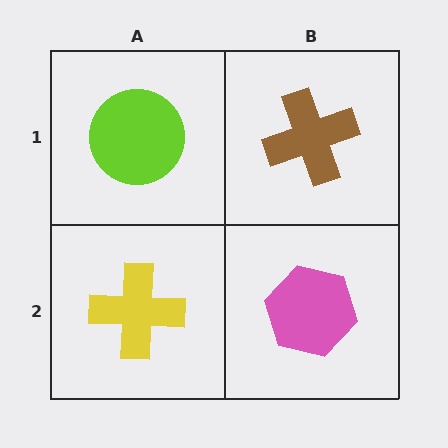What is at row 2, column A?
A yellow cross.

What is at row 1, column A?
A lime circle.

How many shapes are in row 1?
2 shapes.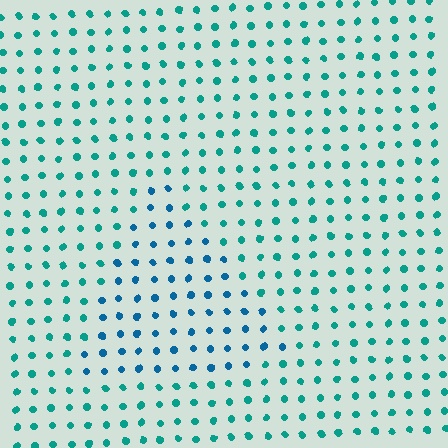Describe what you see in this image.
The image is filled with small teal elements in a uniform arrangement. A triangle-shaped region is visible where the elements are tinted to a slightly different hue, forming a subtle color boundary.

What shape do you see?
I see a triangle.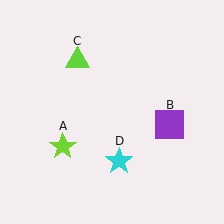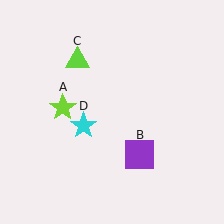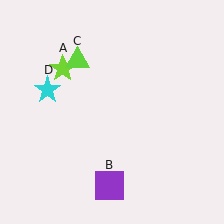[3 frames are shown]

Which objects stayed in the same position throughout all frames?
Lime triangle (object C) remained stationary.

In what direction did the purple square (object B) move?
The purple square (object B) moved down and to the left.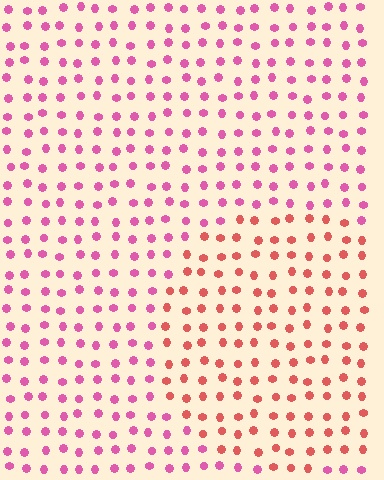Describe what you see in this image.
The image is filled with small pink elements in a uniform arrangement. A circle-shaped region is visible where the elements are tinted to a slightly different hue, forming a subtle color boundary.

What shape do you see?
I see a circle.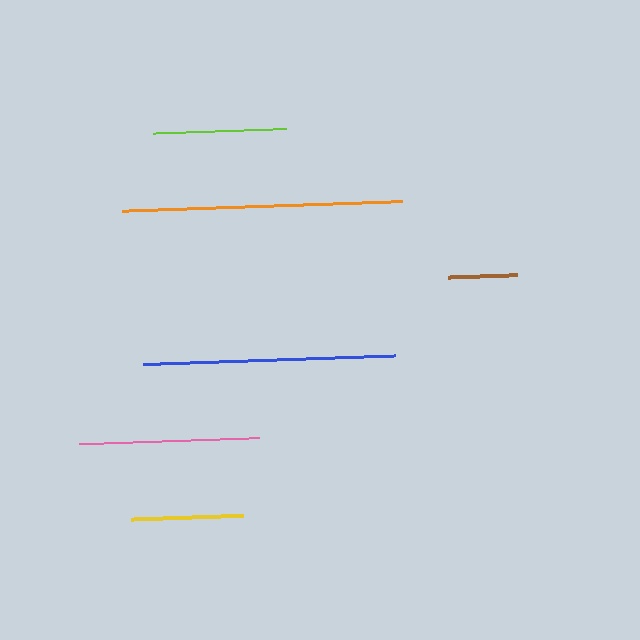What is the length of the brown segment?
The brown segment is approximately 69 pixels long.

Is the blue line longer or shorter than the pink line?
The blue line is longer than the pink line.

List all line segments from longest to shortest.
From longest to shortest: orange, blue, pink, lime, yellow, brown.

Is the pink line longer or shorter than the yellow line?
The pink line is longer than the yellow line.